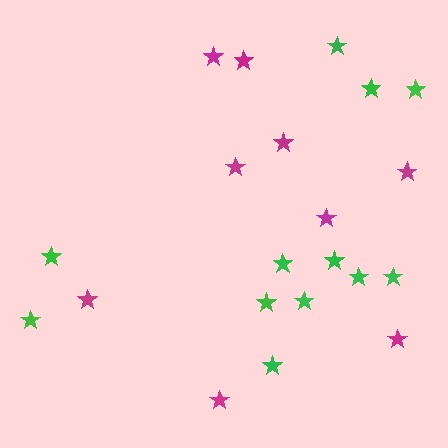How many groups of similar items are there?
There are 2 groups: one group of magenta stars (9) and one group of green stars (12).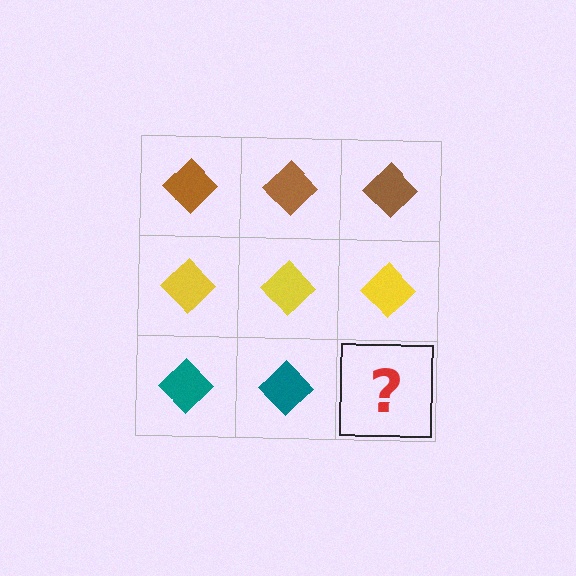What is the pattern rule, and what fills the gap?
The rule is that each row has a consistent color. The gap should be filled with a teal diamond.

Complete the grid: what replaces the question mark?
The question mark should be replaced with a teal diamond.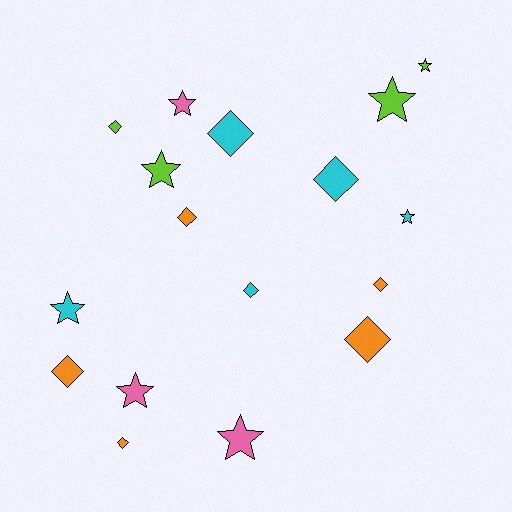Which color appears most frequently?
Cyan, with 5 objects.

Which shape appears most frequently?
Diamond, with 9 objects.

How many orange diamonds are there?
There are 5 orange diamonds.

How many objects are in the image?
There are 17 objects.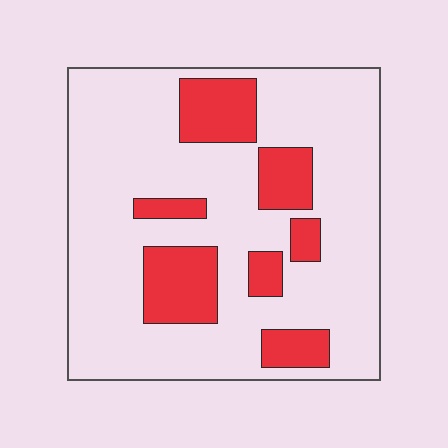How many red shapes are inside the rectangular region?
7.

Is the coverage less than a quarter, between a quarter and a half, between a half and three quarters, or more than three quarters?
Less than a quarter.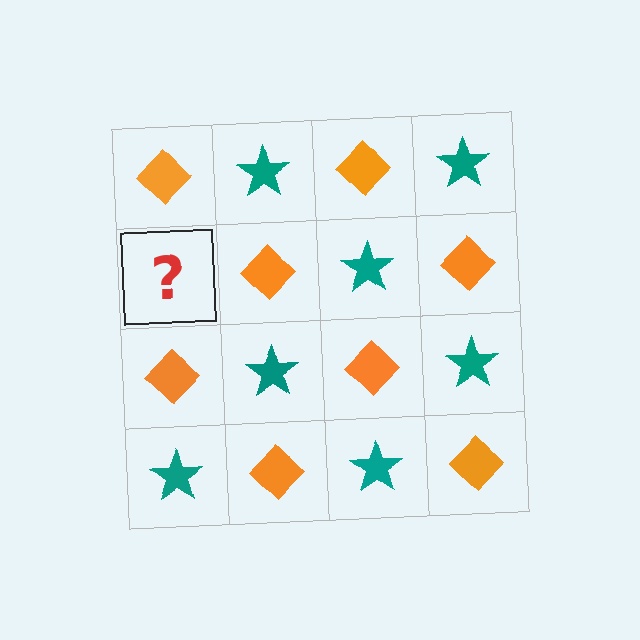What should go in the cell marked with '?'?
The missing cell should contain a teal star.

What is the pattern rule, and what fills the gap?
The rule is that it alternates orange diamond and teal star in a checkerboard pattern. The gap should be filled with a teal star.